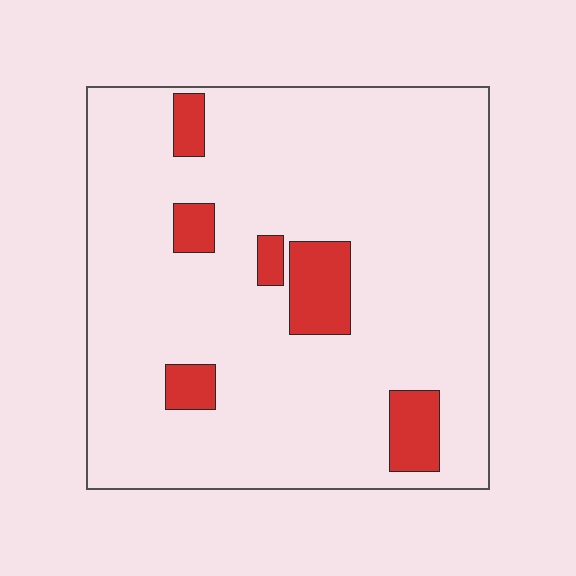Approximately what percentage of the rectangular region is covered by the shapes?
Approximately 10%.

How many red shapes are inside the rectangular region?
6.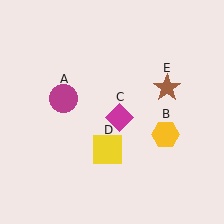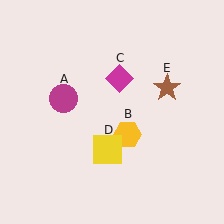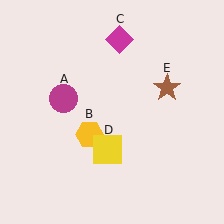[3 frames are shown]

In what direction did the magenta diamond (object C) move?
The magenta diamond (object C) moved up.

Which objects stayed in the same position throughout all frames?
Magenta circle (object A) and yellow square (object D) and brown star (object E) remained stationary.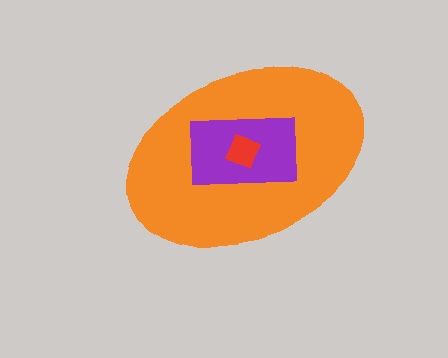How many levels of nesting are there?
3.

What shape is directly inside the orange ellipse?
The purple rectangle.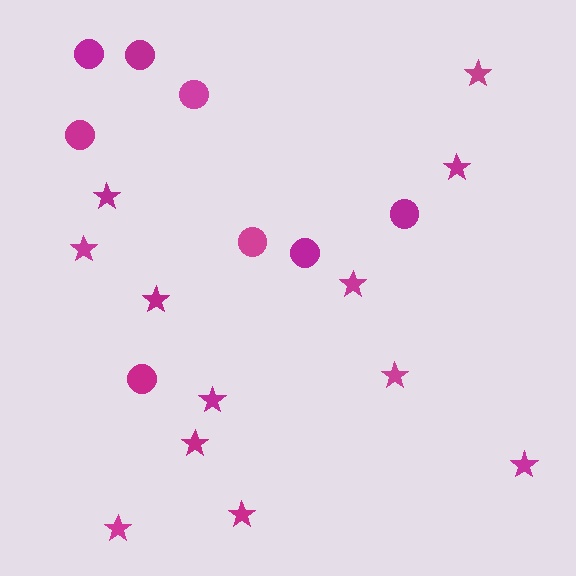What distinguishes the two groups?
There are 2 groups: one group of circles (8) and one group of stars (12).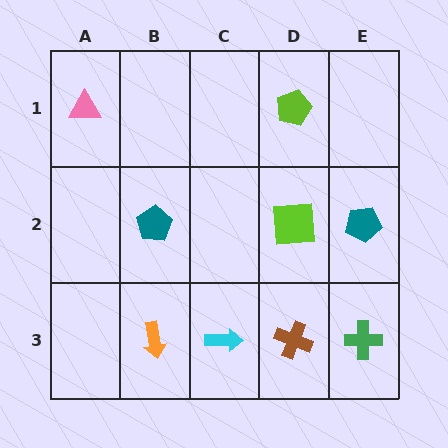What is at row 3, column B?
An orange arrow.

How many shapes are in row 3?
4 shapes.